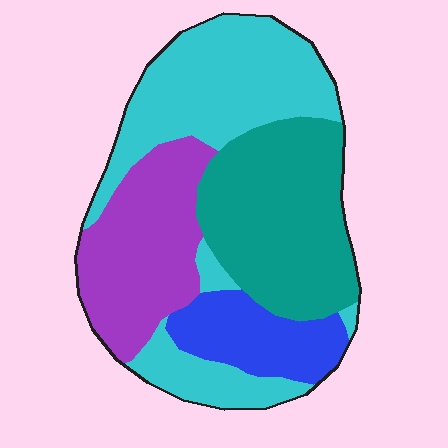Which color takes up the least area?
Blue, at roughly 15%.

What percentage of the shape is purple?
Purple takes up about one quarter (1/4) of the shape.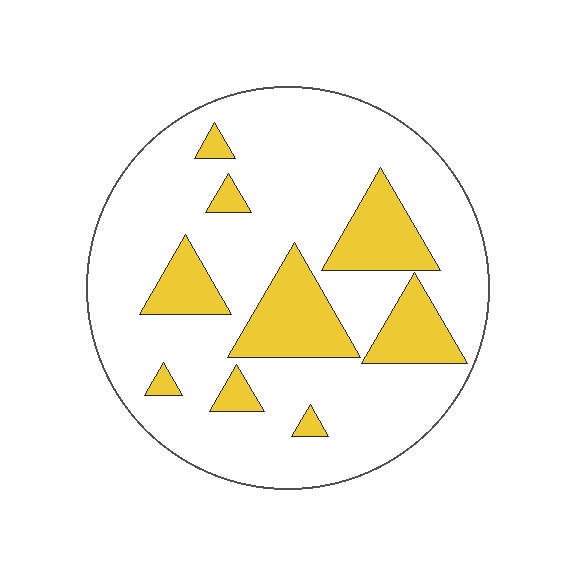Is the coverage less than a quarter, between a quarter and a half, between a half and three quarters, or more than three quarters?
Less than a quarter.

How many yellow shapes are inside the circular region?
9.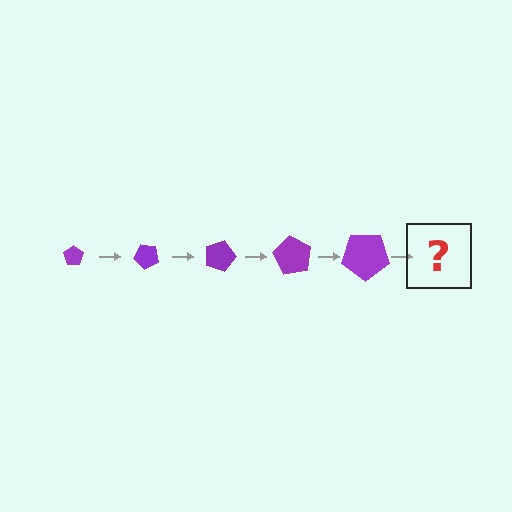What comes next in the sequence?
The next element should be a pentagon, larger than the previous one and rotated 225 degrees from the start.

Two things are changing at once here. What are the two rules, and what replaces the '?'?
The two rules are that the pentagon grows larger each step and it rotates 45 degrees each step. The '?' should be a pentagon, larger than the previous one and rotated 225 degrees from the start.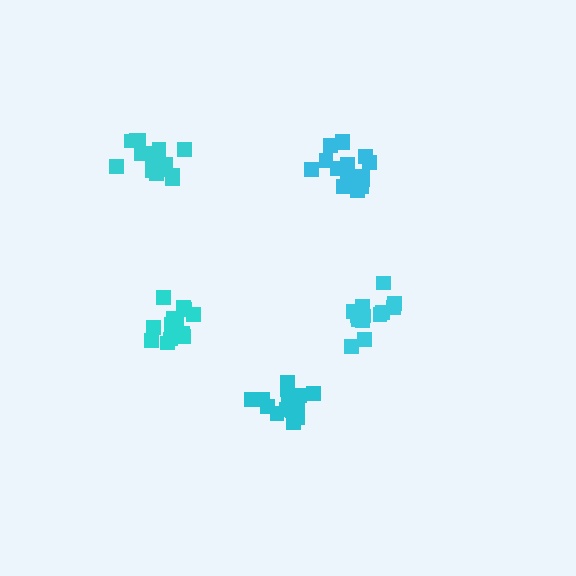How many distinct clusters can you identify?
There are 5 distinct clusters.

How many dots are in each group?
Group 1: 17 dots, Group 2: 17 dots, Group 3: 15 dots, Group 4: 16 dots, Group 5: 14 dots (79 total).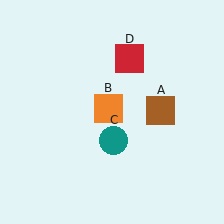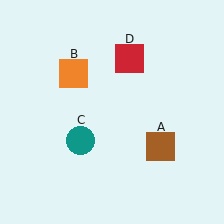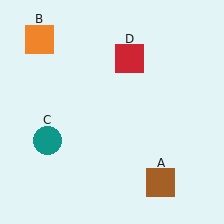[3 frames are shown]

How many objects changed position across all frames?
3 objects changed position: brown square (object A), orange square (object B), teal circle (object C).